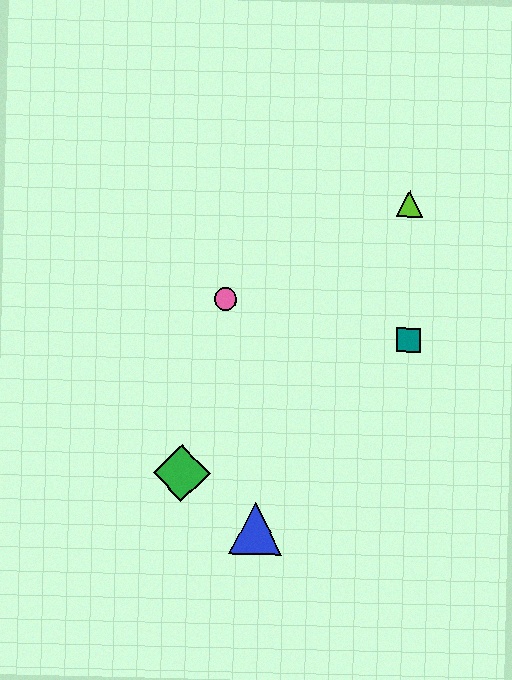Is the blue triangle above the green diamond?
No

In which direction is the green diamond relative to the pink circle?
The green diamond is below the pink circle.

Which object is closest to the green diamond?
The blue triangle is closest to the green diamond.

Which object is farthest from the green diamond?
The lime triangle is farthest from the green diamond.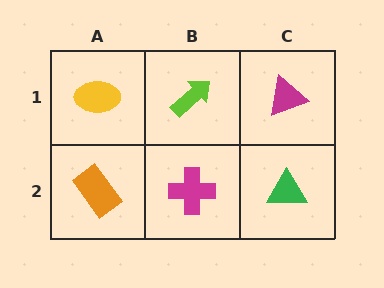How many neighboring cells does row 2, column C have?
2.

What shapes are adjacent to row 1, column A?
An orange rectangle (row 2, column A), a lime arrow (row 1, column B).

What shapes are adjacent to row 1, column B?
A magenta cross (row 2, column B), a yellow ellipse (row 1, column A), a magenta triangle (row 1, column C).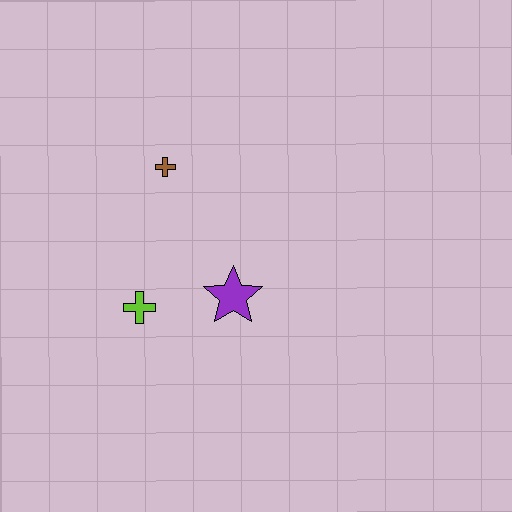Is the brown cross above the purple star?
Yes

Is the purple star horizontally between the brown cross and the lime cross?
No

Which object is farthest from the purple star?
The brown cross is farthest from the purple star.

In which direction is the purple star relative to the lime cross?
The purple star is to the right of the lime cross.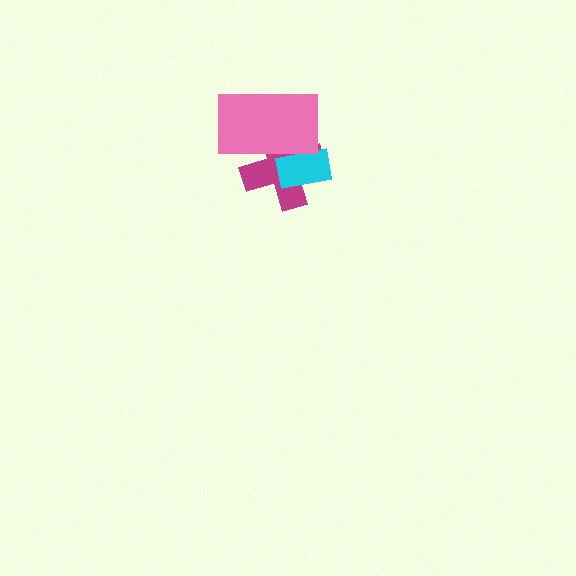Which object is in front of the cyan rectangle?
The pink rectangle is in front of the cyan rectangle.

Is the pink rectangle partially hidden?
No, no other shape covers it.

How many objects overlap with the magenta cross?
2 objects overlap with the magenta cross.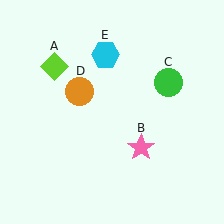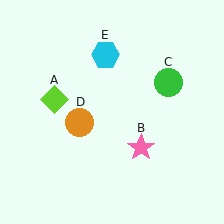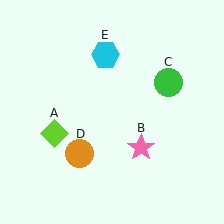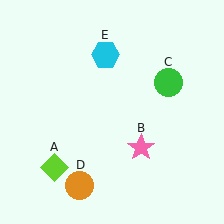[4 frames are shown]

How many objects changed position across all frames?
2 objects changed position: lime diamond (object A), orange circle (object D).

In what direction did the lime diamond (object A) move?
The lime diamond (object A) moved down.